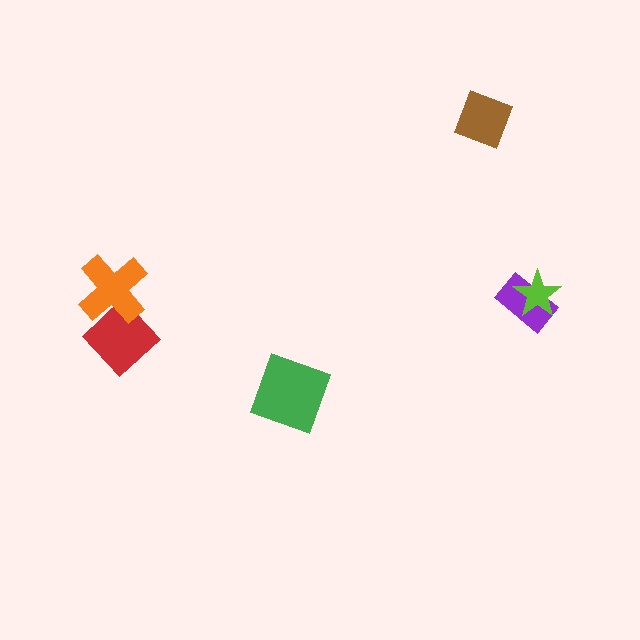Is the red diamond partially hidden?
Yes, it is partially covered by another shape.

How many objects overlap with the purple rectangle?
1 object overlaps with the purple rectangle.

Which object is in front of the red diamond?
The orange cross is in front of the red diamond.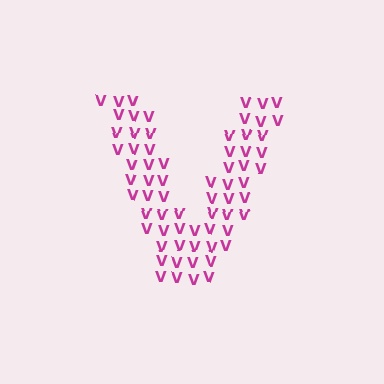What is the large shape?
The large shape is the letter V.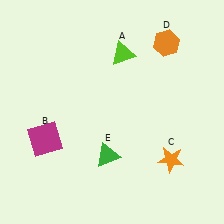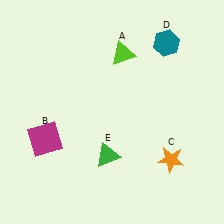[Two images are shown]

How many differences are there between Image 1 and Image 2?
There is 1 difference between the two images.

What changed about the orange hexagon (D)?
In Image 1, D is orange. In Image 2, it changed to teal.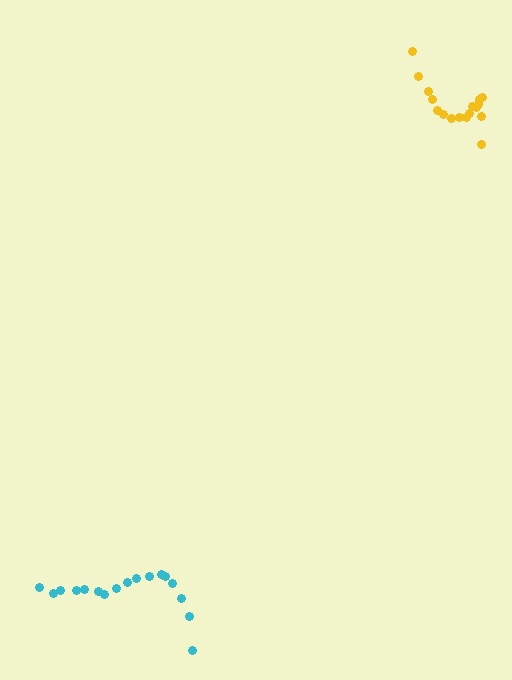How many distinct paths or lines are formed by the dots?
There are 2 distinct paths.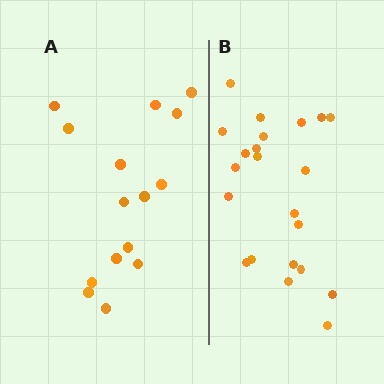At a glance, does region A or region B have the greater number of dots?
Region B (the right region) has more dots.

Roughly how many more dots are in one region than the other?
Region B has roughly 8 or so more dots than region A.